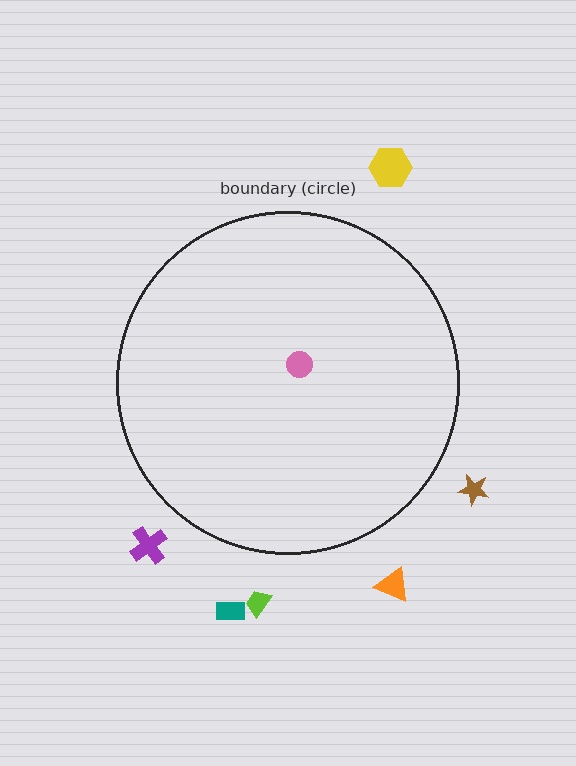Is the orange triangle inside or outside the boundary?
Outside.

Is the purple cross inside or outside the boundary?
Outside.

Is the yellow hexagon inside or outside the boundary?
Outside.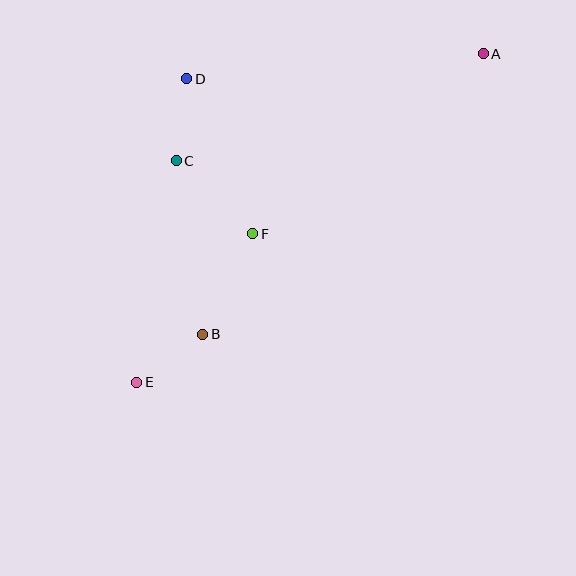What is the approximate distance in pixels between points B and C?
The distance between B and C is approximately 175 pixels.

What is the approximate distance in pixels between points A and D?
The distance between A and D is approximately 298 pixels.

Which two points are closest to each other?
Points B and E are closest to each other.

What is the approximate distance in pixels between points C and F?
The distance between C and F is approximately 105 pixels.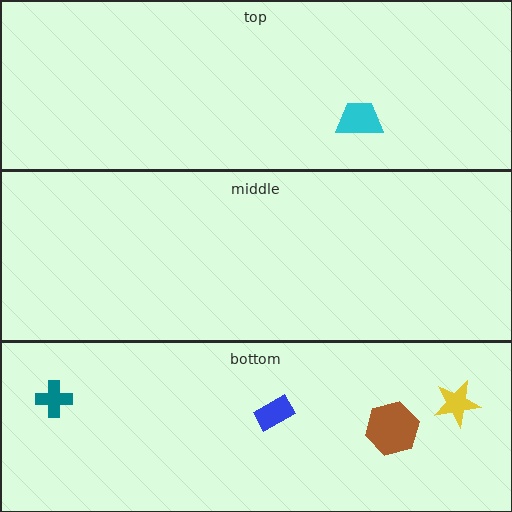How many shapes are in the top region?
1.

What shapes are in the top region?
The cyan trapezoid.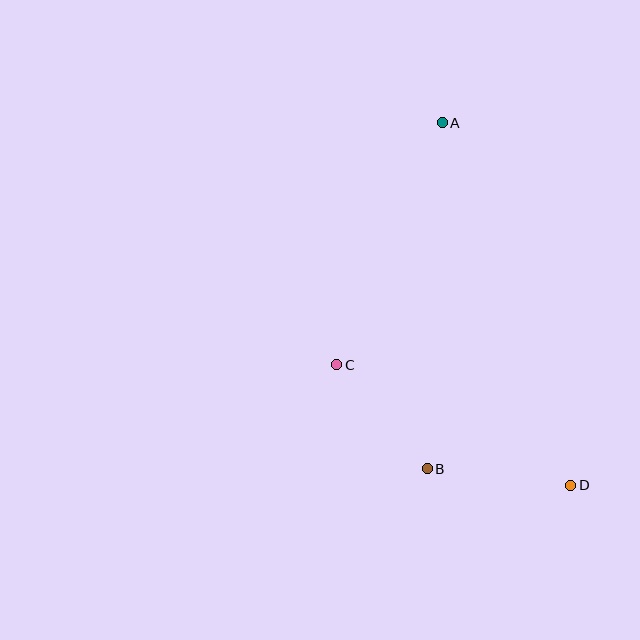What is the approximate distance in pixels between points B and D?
The distance between B and D is approximately 144 pixels.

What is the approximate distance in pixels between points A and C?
The distance between A and C is approximately 264 pixels.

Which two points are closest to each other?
Points B and C are closest to each other.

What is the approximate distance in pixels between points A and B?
The distance between A and B is approximately 346 pixels.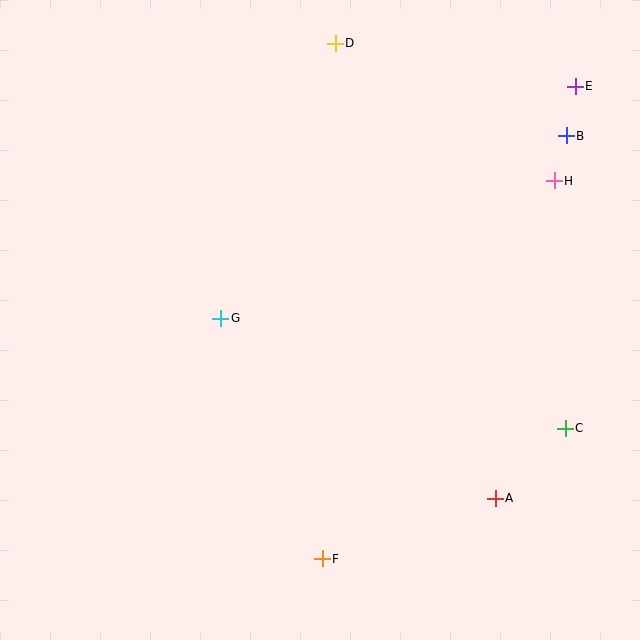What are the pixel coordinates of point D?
Point D is at (335, 43).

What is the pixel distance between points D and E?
The distance between D and E is 244 pixels.